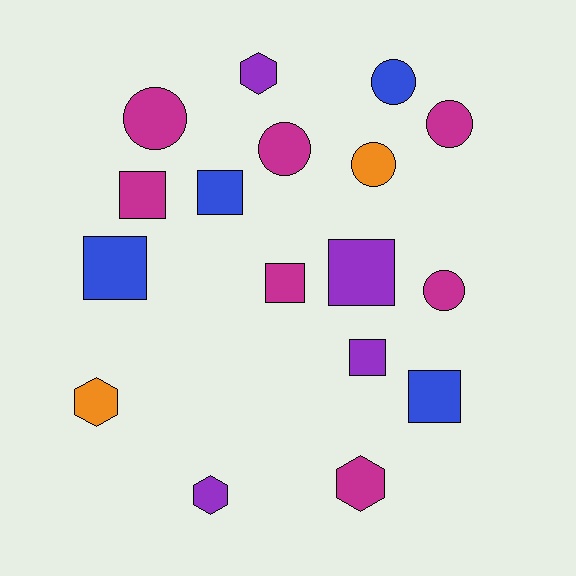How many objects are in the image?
There are 17 objects.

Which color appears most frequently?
Magenta, with 7 objects.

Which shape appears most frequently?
Square, with 7 objects.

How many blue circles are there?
There is 1 blue circle.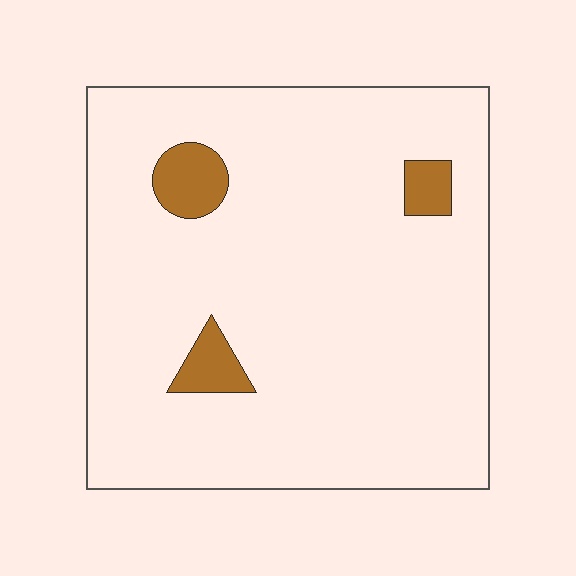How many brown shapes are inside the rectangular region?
3.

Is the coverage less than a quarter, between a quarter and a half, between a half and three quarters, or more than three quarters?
Less than a quarter.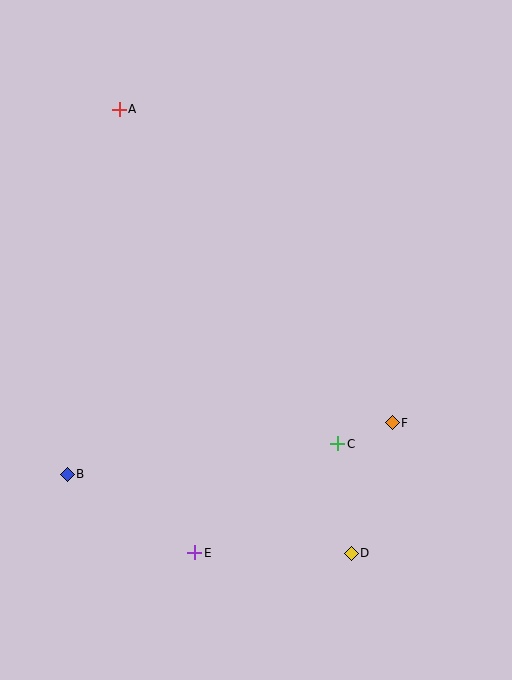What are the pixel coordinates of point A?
Point A is at (119, 109).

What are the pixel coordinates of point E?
Point E is at (195, 553).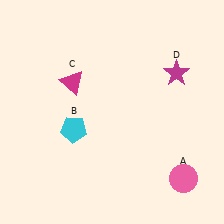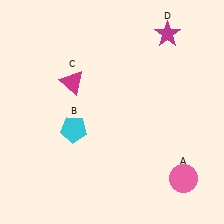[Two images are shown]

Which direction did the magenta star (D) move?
The magenta star (D) moved up.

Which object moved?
The magenta star (D) moved up.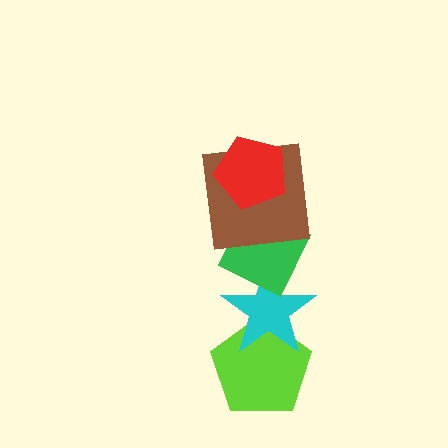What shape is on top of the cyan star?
The green diamond is on top of the cyan star.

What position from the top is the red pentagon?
The red pentagon is 1st from the top.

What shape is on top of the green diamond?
The brown square is on top of the green diamond.